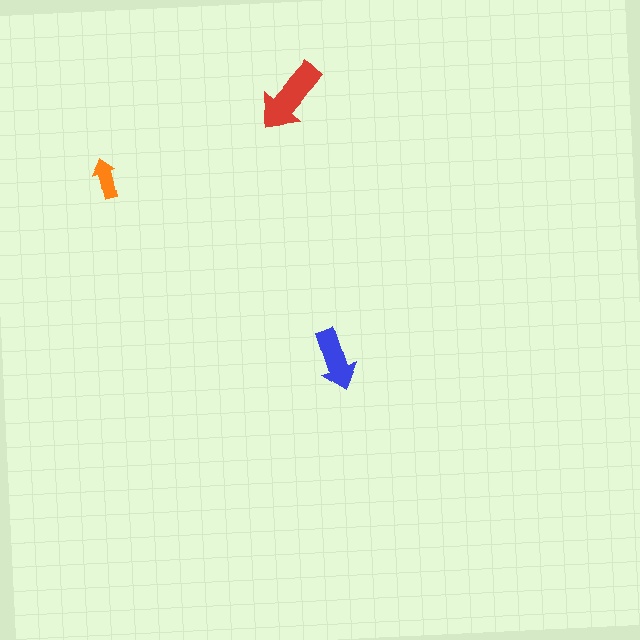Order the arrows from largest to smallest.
the red one, the blue one, the orange one.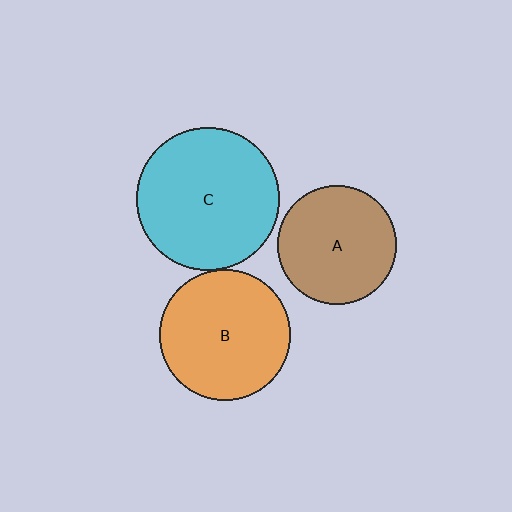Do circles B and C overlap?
Yes.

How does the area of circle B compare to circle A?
Approximately 1.2 times.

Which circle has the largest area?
Circle C (cyan).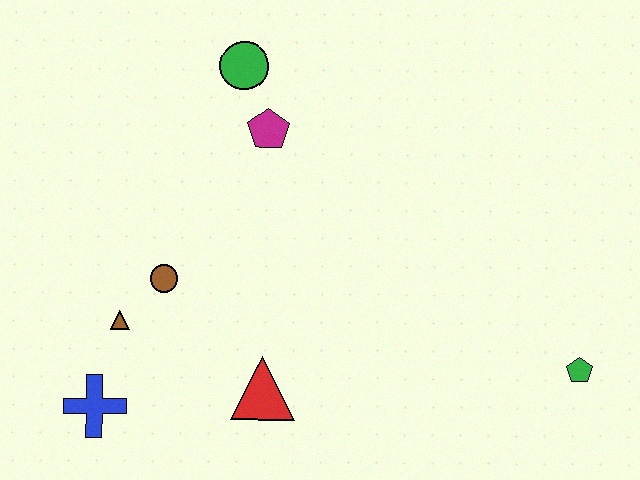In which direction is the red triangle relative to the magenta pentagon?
The red triangle is below the magenta pentagon.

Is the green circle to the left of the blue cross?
No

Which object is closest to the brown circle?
The brown triangle is closest to the brown circle.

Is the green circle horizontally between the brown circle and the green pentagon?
Yes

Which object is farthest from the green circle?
The green pentagon is farthest from the green circle.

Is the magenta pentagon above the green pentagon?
Yes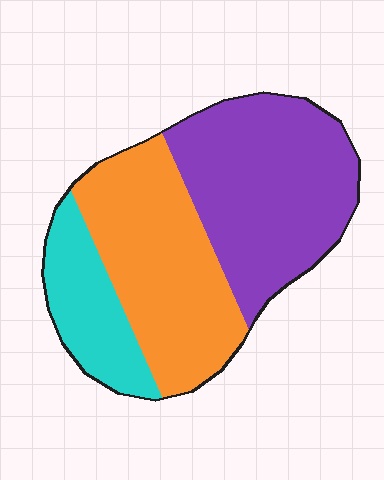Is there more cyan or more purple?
Purple.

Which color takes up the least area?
Cyan, at roughly 20%.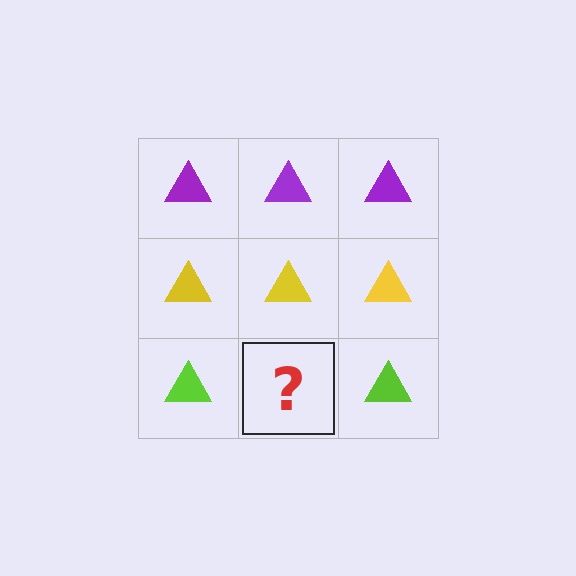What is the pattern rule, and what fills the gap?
The rule is that each row has a consistent color. The gap should be filled with a lime triangle.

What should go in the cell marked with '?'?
The missing cell should contain a lime triangle.